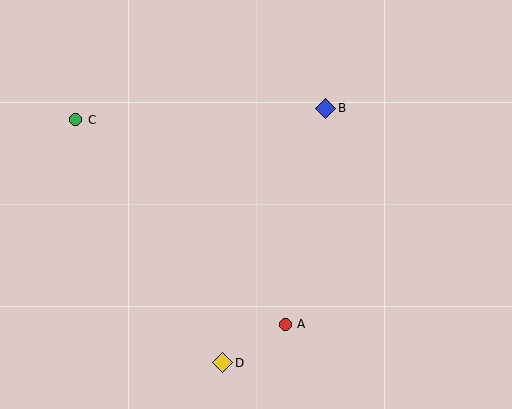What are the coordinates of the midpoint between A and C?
The midpoint between A and C is at (180, 222).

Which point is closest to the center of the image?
Point B at (326, 108) is closest to the center.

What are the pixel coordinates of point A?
Point A is at (285, 324).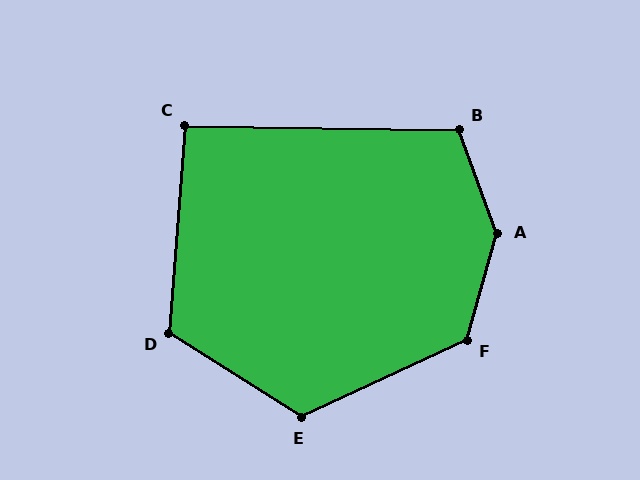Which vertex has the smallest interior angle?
C, at approximately 93 degrees.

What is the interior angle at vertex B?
Approximately 111 degrees (obtuse).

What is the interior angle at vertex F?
Approximately 131 degrees (obtuse).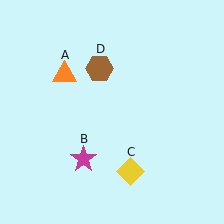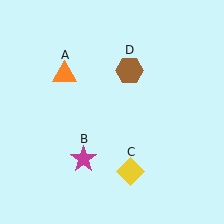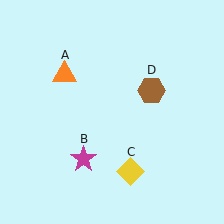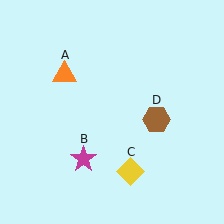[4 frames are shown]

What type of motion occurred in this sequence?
The brown hexagon (object D) rotated clockwise around the center of the scene.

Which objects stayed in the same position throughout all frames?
Orange triangle (object A) and magenta star (object B) and yellow diamond (object C) remained stationary.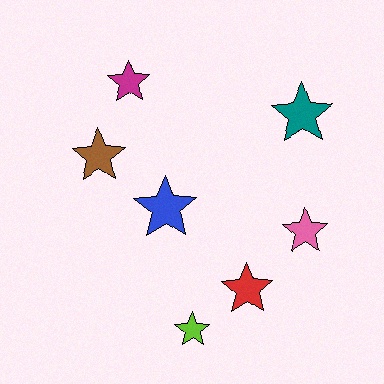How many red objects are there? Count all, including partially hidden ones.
There is 1 red object.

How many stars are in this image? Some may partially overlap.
There are 7 stars.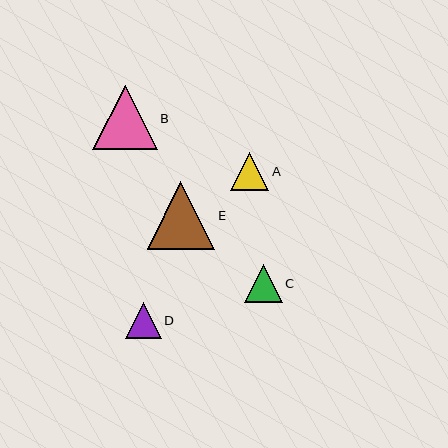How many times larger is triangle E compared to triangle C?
Triangle E is approximately 1.8 times the size of triangle C.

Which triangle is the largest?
Triangle E is the largest with a size of approximately 68 pixels.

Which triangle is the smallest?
Triangle D is the smallest with a size of approximately 36 pixels.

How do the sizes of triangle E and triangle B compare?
Triangle E and triangle B are approximately the same size.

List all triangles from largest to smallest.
From largest to smallest: E, B, A, C, D.